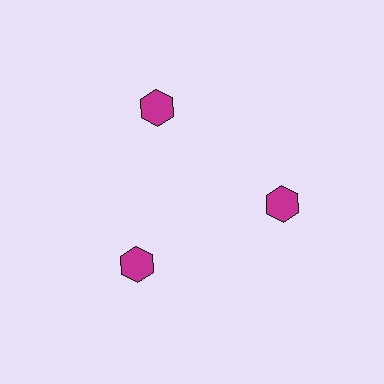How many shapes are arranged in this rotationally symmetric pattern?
There are 3 shapes, arranged in 3 groups of 1.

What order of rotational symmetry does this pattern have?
This pattern has 3-fold rotational symmetry.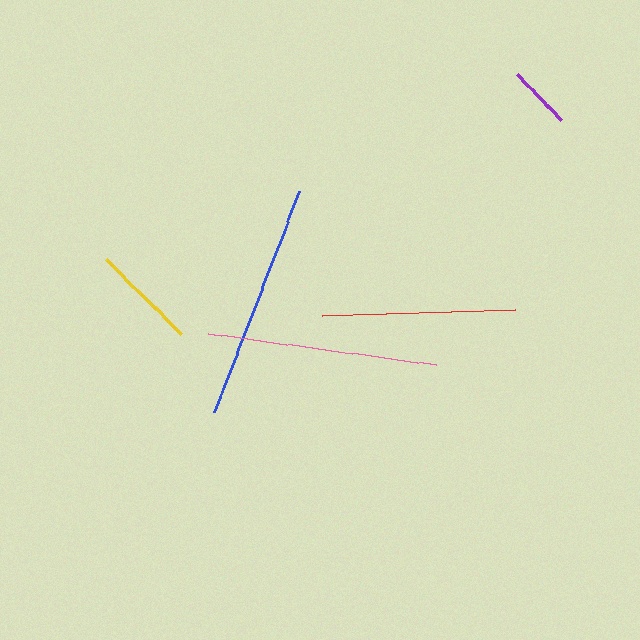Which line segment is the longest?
The blue line is the longest at approximately 236 pixels.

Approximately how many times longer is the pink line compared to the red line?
The pink line is approximately 1.2 times the length of the red line.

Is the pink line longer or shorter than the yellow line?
The pink line is longer than the yellow line.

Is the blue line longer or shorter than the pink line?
The blue line is longer than the pink line.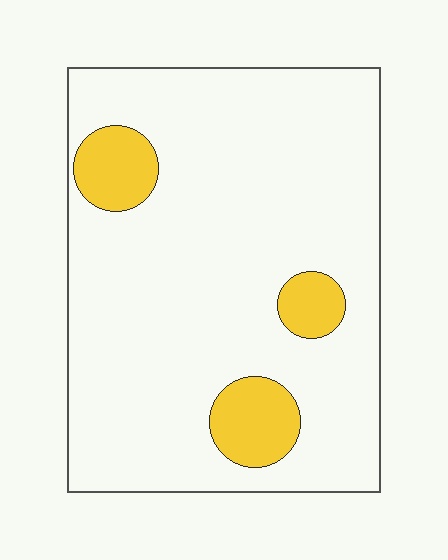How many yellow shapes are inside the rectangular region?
3.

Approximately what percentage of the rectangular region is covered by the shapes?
Approximately 10%.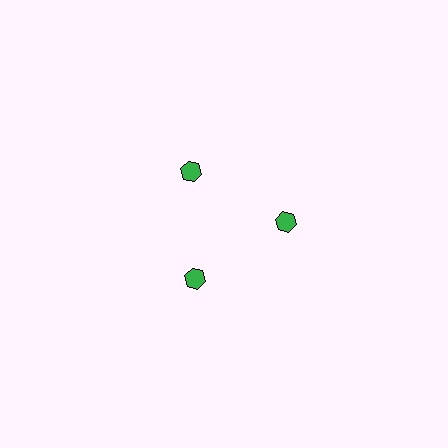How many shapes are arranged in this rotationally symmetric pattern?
There are 3 shapes, arranged in 3 groups of 1.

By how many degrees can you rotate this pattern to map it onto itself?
The pattern maps onto itself every 120 degrees of rotation.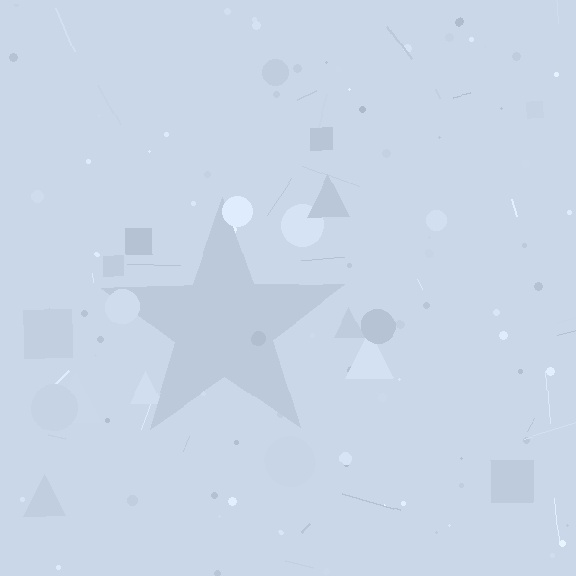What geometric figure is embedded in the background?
A star is embedded in the background.